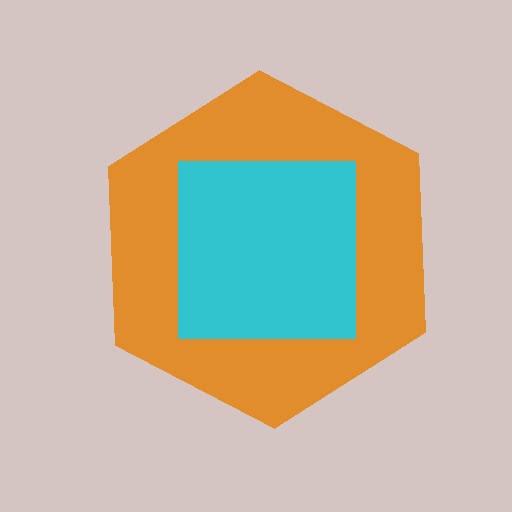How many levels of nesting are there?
2.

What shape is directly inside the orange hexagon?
The cyan square.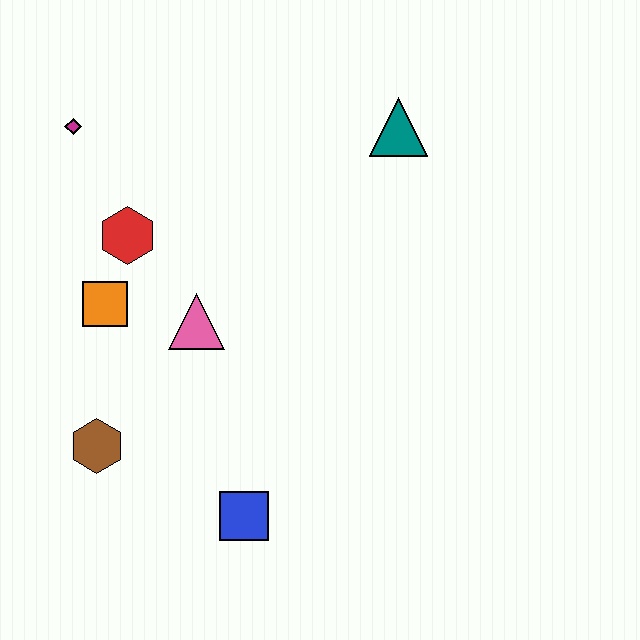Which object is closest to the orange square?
The red hexagon is closest to the orange square.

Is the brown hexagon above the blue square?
Yes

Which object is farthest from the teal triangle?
The brown hexagon is farthest from the teal triangle.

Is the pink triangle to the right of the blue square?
No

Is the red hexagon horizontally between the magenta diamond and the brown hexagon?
No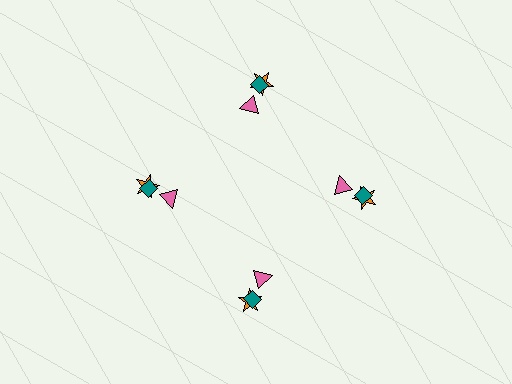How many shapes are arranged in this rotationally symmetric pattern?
There are 12 shapes, arranged in 4 groups of 3.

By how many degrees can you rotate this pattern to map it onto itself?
The pattern maps onto itself every 90 degrees of rotation.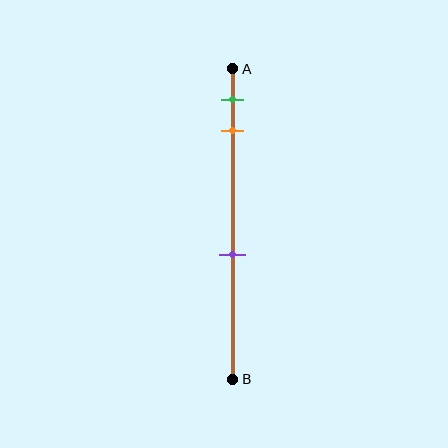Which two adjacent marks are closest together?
The green and orange marks are the closest adjacent pair.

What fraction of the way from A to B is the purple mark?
The purple mark is approximately 60% (0.6) of the way from A to B.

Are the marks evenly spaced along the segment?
No, the marks are not evenly spaced.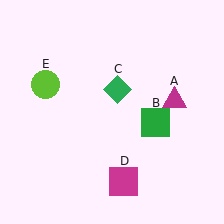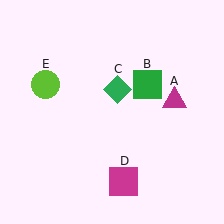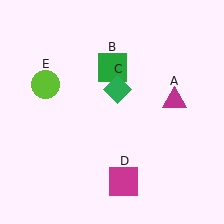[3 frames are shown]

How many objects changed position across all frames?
1 object changed position: green square (object B).